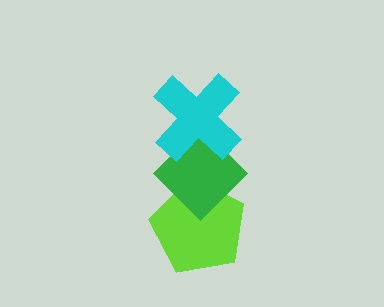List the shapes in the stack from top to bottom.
From top to bottom: the cyan cross, the green diamond, the lime pentagon.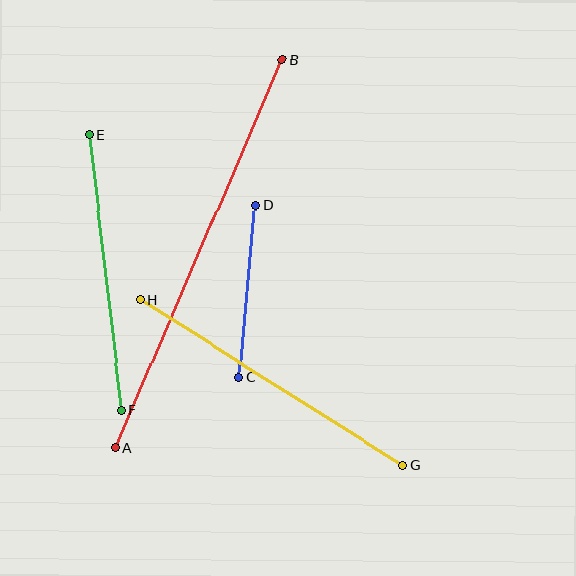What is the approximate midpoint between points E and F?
The midpoint is at approximately (105, 272) pixels.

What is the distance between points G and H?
The distance is approximately 311 pixels.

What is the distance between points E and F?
The distance is approximately 277 pixels.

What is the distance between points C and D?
The distance is approximately 173 pixels.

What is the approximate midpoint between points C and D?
The midpoint is at approximately (247, 291) pixels.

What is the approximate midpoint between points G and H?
The midpoint is at approximately (271, 382) pixels.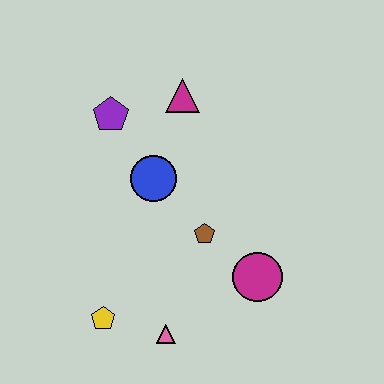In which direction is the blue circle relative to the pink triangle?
The blue circle is above the pink triangle.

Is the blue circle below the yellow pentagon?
No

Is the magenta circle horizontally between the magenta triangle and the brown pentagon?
No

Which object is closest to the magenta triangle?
The purple pentagon is closest to the magenta triangle.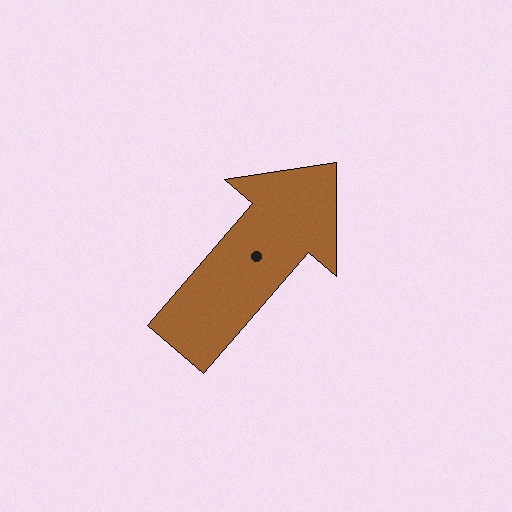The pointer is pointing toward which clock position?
Roughly 1 o'clock.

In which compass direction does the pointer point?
Northeast.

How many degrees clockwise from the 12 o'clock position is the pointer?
Approximately 41 degrees.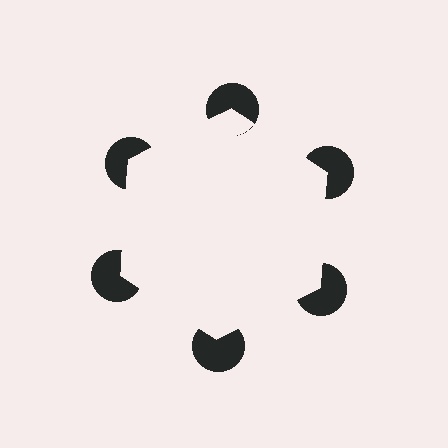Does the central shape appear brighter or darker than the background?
It typically appears slightly brighter than the background, even though no actual brightness change is drawn.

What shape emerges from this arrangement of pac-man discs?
An illusory hexagon — its edges are inferred from the aligned wedge cuts in the pac-man discs, not physically drawn.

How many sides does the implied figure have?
6 sides.